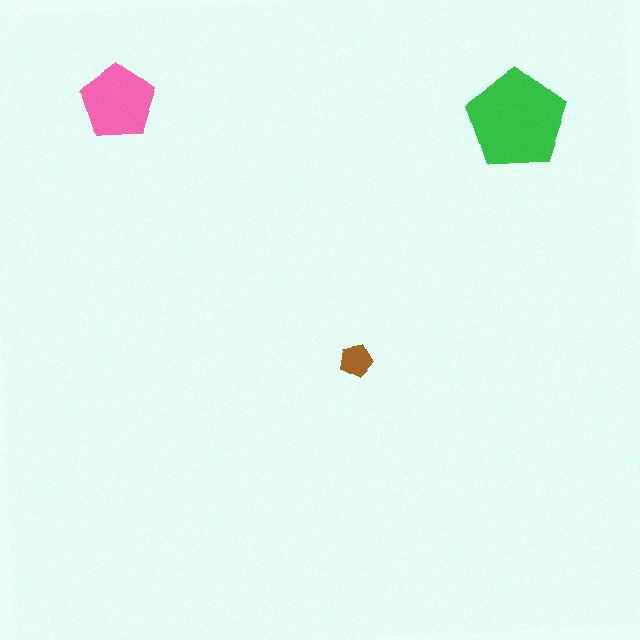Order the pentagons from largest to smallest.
the green one, the pink one, the brown one.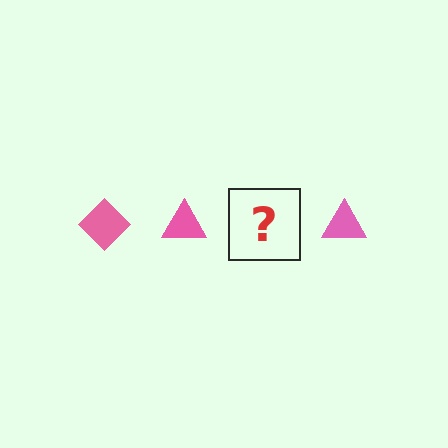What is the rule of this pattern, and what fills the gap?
The rule is that the pattern cycles through diamond, triangle shapes in pink. The gap should be filled with a pink diamond.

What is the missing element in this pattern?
The missing element is a pink diamond.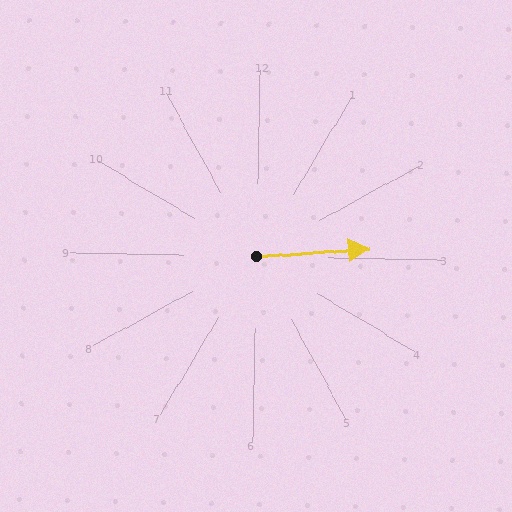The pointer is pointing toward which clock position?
Roughly 3 o'clock.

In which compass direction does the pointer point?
East.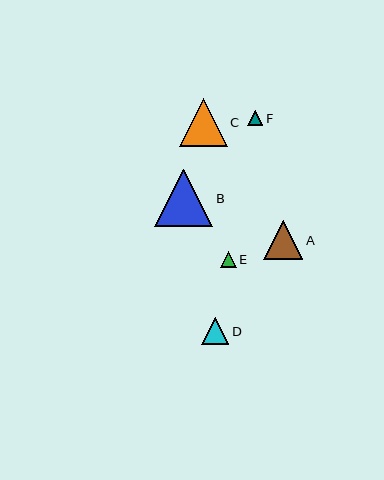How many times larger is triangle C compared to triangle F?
Triangle C is approximately 3.2 times the size of triangle F.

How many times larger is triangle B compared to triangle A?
Triangle B is approximately 1.5 times the size of triangle A.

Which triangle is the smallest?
Triangle F is the smallest with a size of approximately 15 pixels.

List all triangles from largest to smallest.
From largest to smallest: B, C, A, D, E, F.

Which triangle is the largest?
Triangle B is the largest with a size of approximately 58 pixels.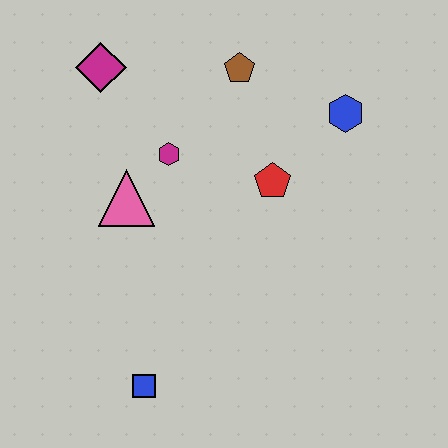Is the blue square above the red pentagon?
No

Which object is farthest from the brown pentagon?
The blue square is farthest from the brown pentagon.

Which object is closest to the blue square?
The pink triangle is closest to the blue square.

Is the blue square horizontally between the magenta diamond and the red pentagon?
Yes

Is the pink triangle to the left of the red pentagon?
Yes